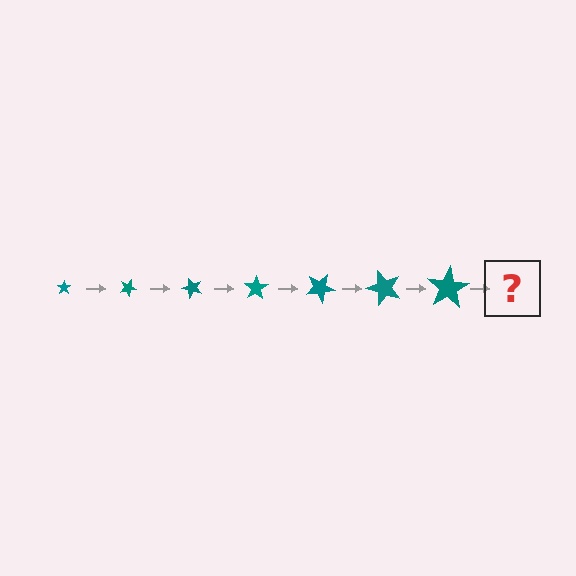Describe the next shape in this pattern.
It should be a star, larger than the previous one and rotated 175 degrees from the start.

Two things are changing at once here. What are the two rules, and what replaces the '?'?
The two rules are that the star grows larger each step and it rotates 25 degrees each step. The '?' should be a star, larger than the previous one and rotated 175 degrees from the start.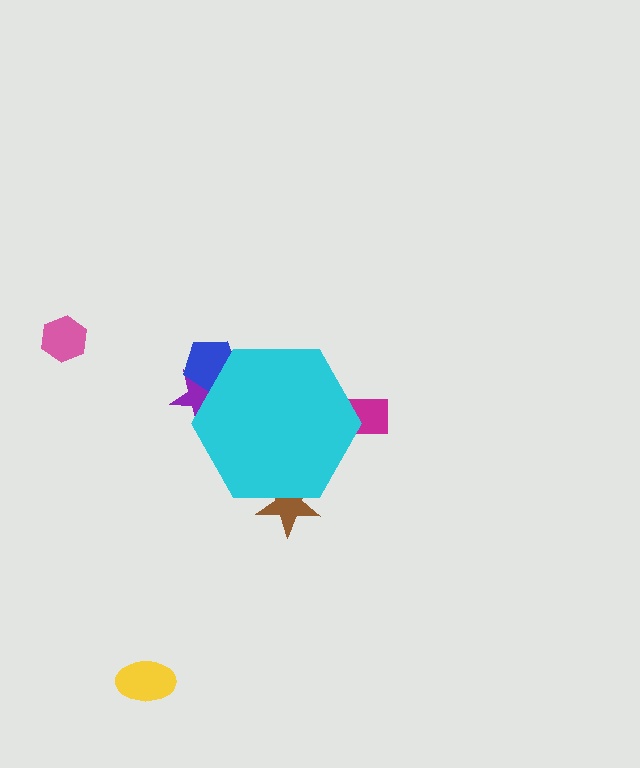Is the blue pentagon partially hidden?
Yes, the blue pentagon is partially hidden behind the cyan hexagon.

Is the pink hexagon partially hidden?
No, the pink hexagon is fully visible.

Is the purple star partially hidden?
Yes, the purple star is partially hidden behind the cyan hexagon.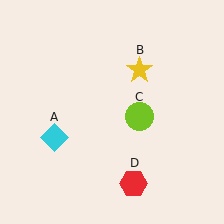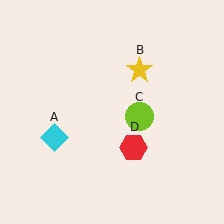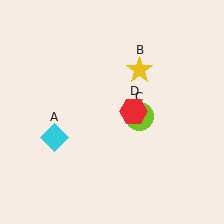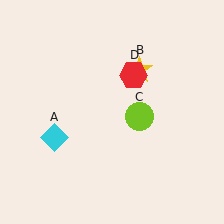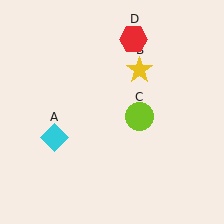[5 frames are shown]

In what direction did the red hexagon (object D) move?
The red hexagon (object D) moved up.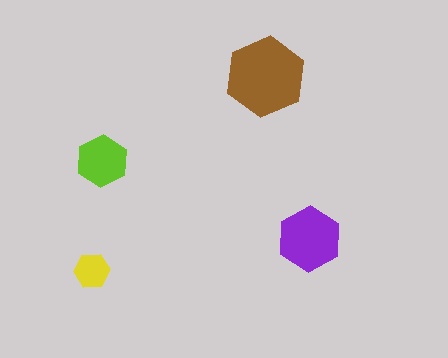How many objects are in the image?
There are 4 objects in the image.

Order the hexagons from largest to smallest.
the brown one, the purple one, the lime one, the yellow one.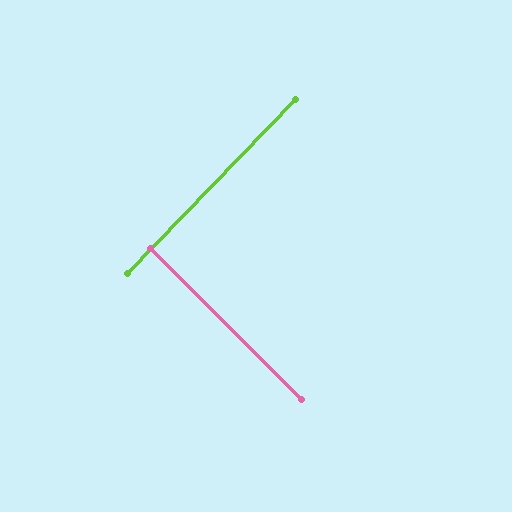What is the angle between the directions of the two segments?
Approximately 89 degrees.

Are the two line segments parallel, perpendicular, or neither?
Perpendicular — they meet at approximately 89°.